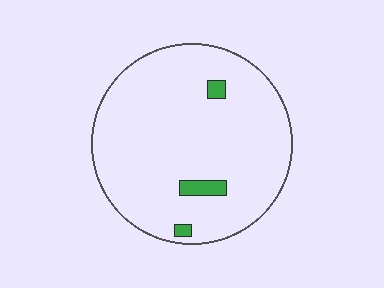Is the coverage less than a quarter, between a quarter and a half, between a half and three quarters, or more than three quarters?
Less than a quarter.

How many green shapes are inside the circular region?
3.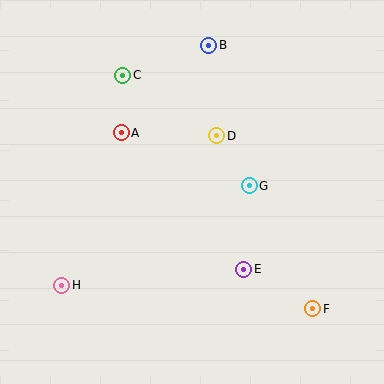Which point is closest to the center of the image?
Point G at (249, 186) is closest to the center.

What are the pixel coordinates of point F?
Point F is at (313, 309).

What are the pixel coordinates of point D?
Point D is at (217, 136).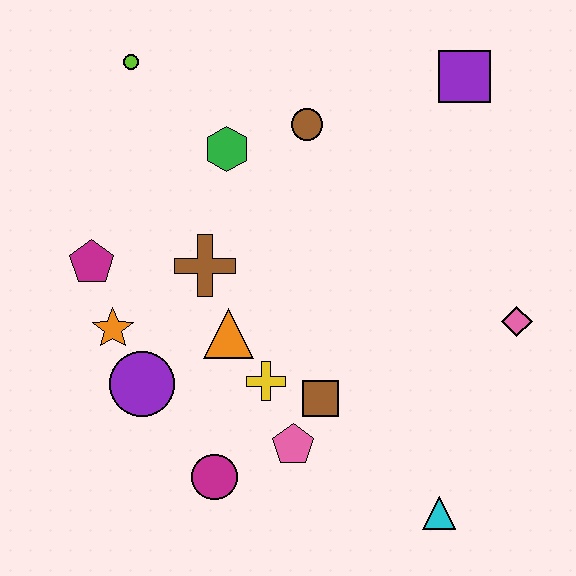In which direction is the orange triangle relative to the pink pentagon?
The orange triangle is above the pink pentagon.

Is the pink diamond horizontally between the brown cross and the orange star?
No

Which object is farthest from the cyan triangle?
The lime circle is farthest from the cyan triangle.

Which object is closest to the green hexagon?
The brown circle is closest to the green hexagon.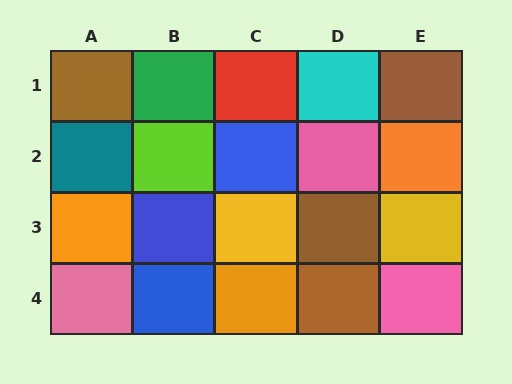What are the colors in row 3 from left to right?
Orange, blue, yellow, brown, yellow.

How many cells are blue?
3 cells are blue.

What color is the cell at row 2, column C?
Blue.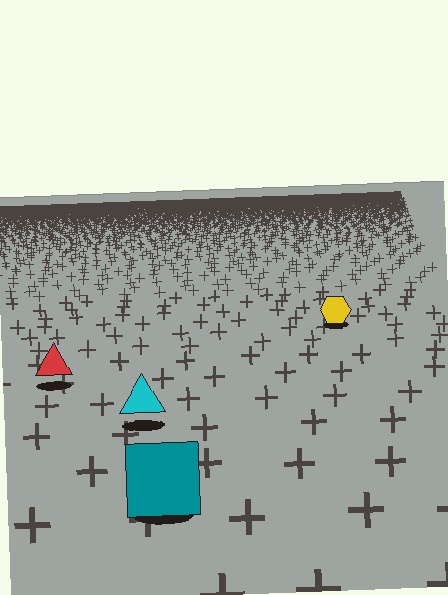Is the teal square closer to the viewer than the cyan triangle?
Yes. The teal square is closer — you can tell from the texture gradient: the ground texture is coarser near it.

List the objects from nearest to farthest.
From nearest to farthest: the teal square, the cyan triangle, the red triangle, the yellow hexagon.